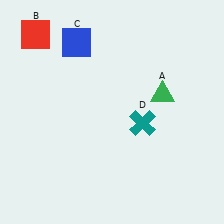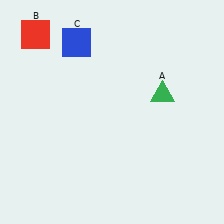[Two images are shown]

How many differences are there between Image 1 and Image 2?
There is 1 difference between the two images.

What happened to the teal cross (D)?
The teal cross (D) was removed in Image 2. It was in the bottom-right area of Image 1.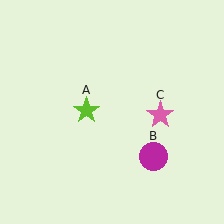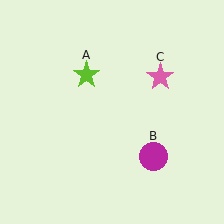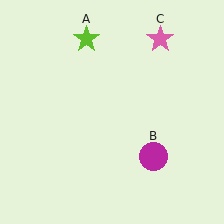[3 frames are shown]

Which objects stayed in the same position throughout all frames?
Magenta circle (object B) remained stationary.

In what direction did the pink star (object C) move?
The pink star (object C) moved up.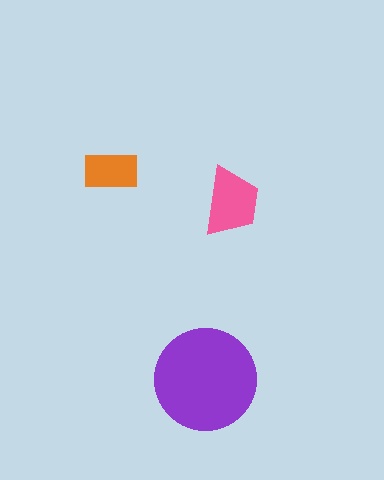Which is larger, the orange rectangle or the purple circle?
The purple circle.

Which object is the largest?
The purple circle.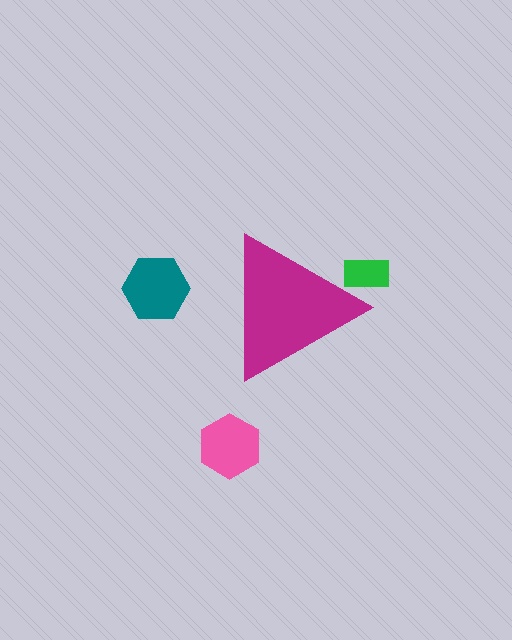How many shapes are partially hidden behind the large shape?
1 shape is partially hidden.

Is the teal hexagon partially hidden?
No, the teal hexagon is fully visible.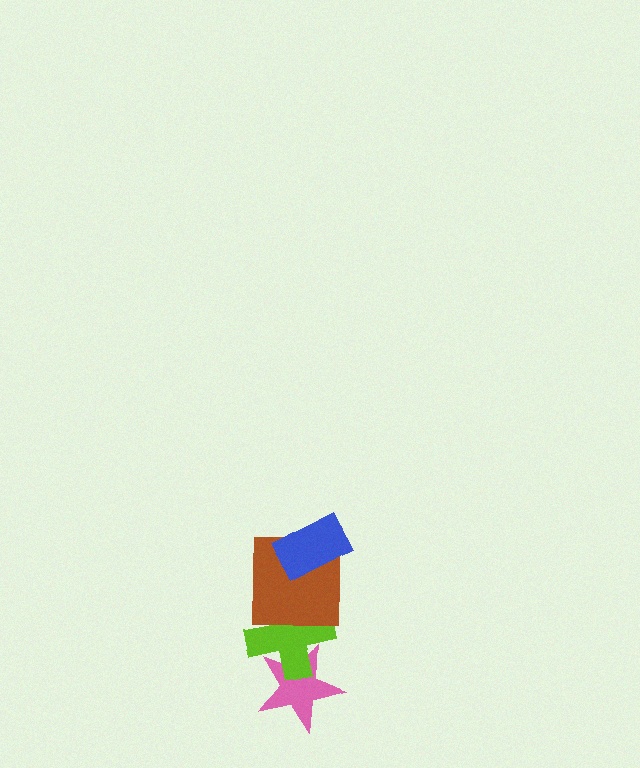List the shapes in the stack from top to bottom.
From top to bottom: the blue rectangle, the brown square, the lime cross, the pink star.